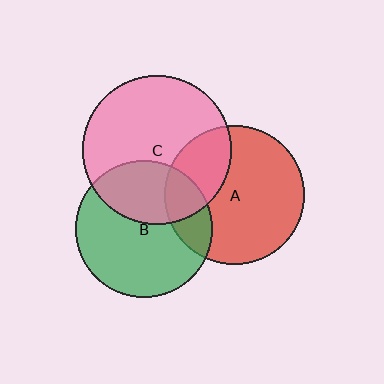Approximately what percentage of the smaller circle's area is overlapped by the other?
Approximately 20%.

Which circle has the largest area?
Circle C (pink).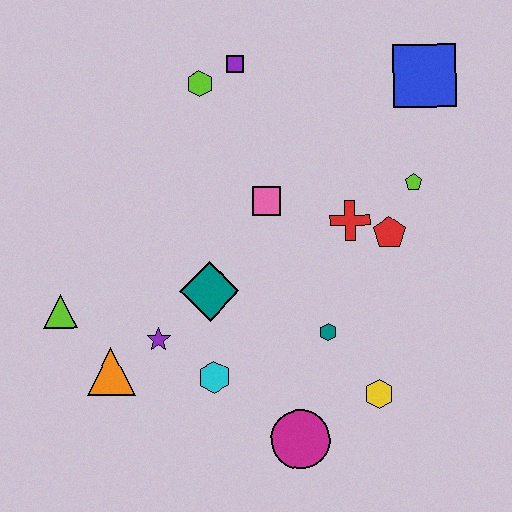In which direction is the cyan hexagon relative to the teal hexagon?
The cyan hexagon is to the left of the teal hexagon.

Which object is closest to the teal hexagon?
The yellow hexagon is closest to the teal hexagon.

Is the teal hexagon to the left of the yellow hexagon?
Yes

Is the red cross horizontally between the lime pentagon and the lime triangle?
Yes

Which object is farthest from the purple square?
The magenta circle is farthest from the purple square.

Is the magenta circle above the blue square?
No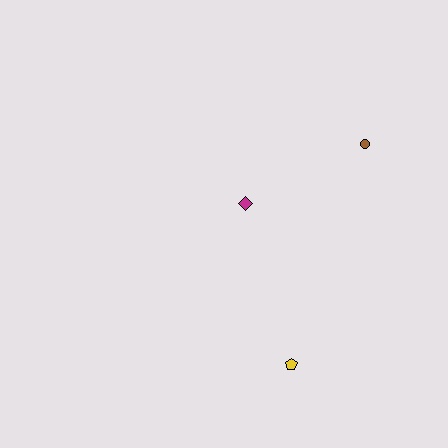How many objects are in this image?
There are 3 objects.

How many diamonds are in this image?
There is 1 diamond.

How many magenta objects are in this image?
There is 1 magenta object.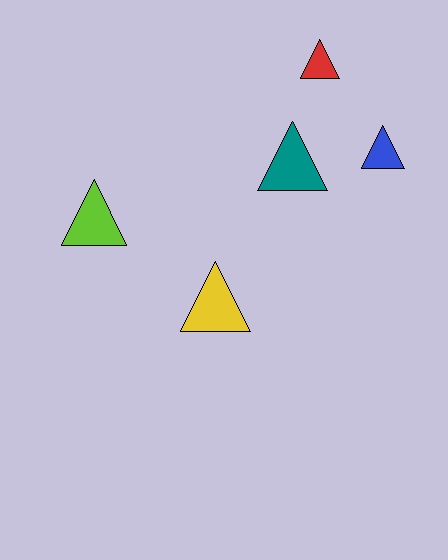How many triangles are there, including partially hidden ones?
There are 5 triangles.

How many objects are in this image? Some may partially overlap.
There are 5 objects.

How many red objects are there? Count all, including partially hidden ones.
There is 1 red object.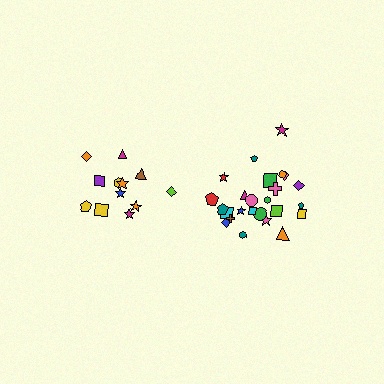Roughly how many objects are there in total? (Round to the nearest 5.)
Roughly 35 objects in total.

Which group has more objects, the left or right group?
The right group.